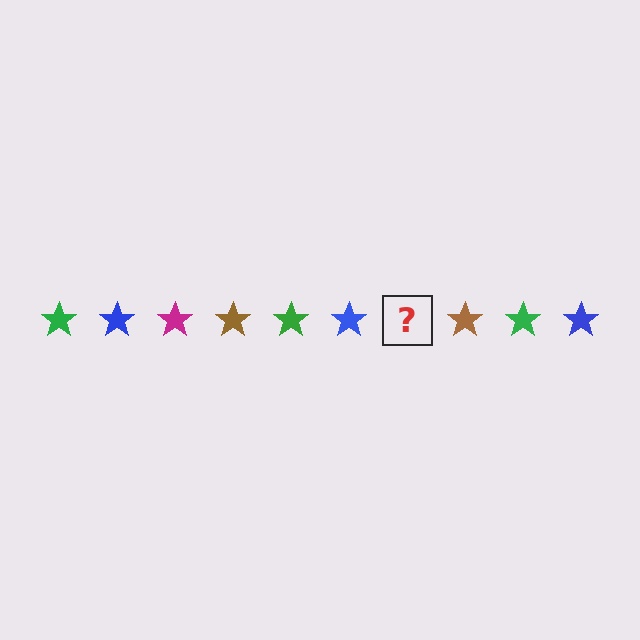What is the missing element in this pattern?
The missing element is a magenta star.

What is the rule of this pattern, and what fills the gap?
The rule is that the pattern cycles through green, blue, magenta, brown stars. The gap should be filled with a magenta star.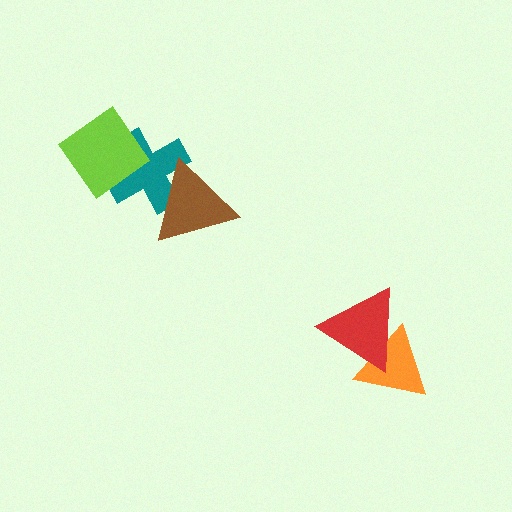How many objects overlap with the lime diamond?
1 object overlaps with the lime diamond.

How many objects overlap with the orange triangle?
1 object overlaps with the orange triangle.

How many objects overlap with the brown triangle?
1 object overlaps with the brown triangle.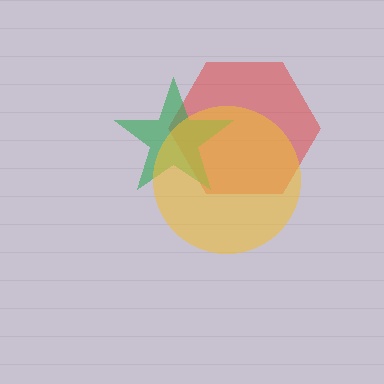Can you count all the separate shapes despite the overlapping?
Yes, there are 3 separate shapes.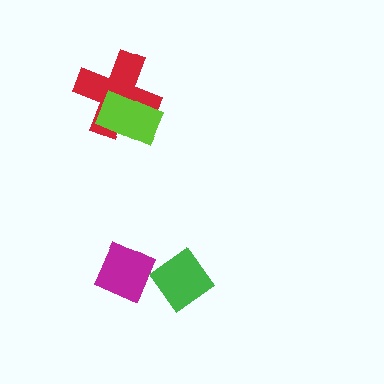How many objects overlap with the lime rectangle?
1 object overlaps with the lime rectangle.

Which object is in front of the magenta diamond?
The green diamond is in front of the magenta diamond.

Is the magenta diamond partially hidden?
Yes, it is partially covered by another shape.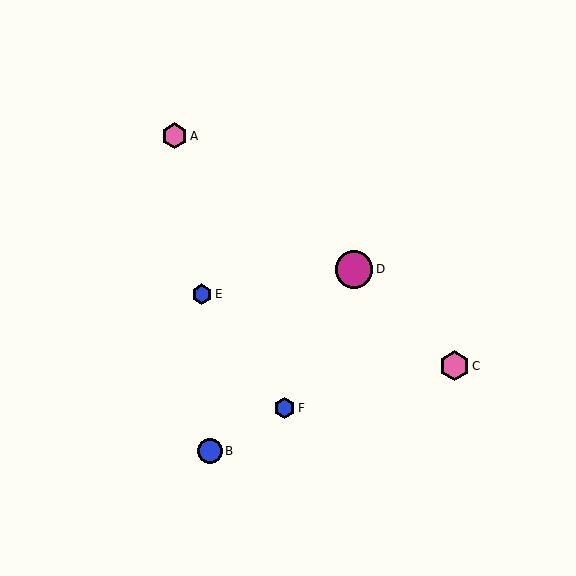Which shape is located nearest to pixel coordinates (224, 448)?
The blue circle (labeled B) at (210, 451) is nearest to that location.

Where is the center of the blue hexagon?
The center of the blue hexagon is at (202, 294).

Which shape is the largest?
The magenta circle (labeled D) is the largest.